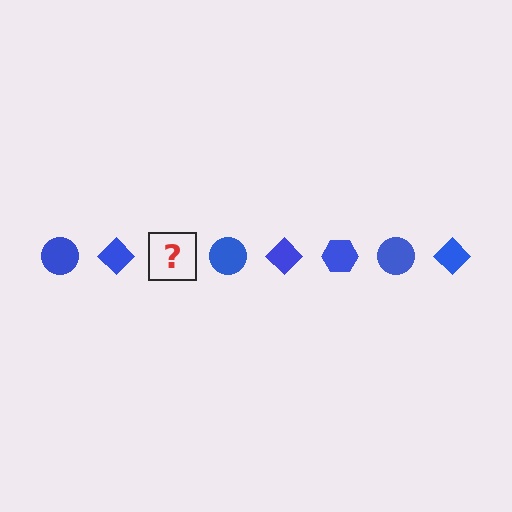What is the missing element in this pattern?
The missing element is a blue hexagon.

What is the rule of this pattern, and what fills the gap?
The rule is that the pattern cycles through circle, diamond, hexagon shapes in blue. The gap should be filled with a blue hexagon.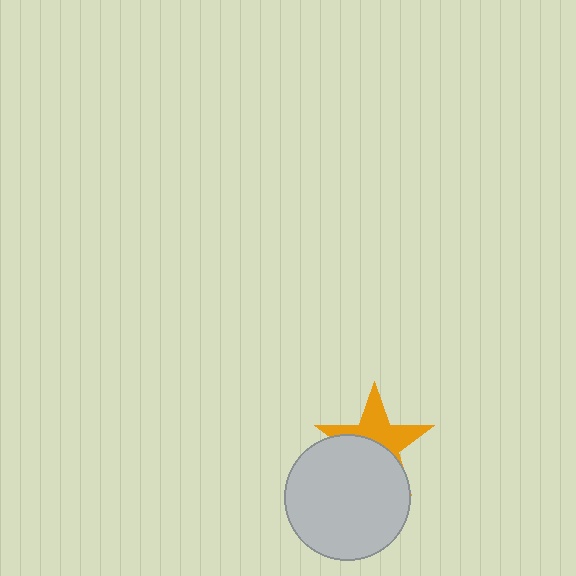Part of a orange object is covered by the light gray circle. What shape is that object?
It is a star.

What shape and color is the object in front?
The object in front is a light gray circle.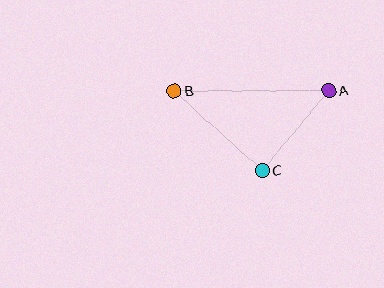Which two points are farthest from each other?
Points A and B are farthest from each other.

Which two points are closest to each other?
Points A and C are closest to each other.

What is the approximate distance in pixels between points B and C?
The distance between B and C is approximately 119 pixels.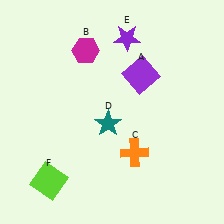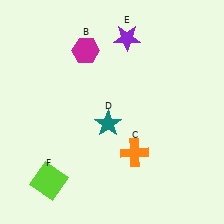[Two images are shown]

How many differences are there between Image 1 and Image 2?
There is 1 difference between the two images.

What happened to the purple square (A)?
The purple square (A) was removed in Image 2. It was in the top-right area of Image 1.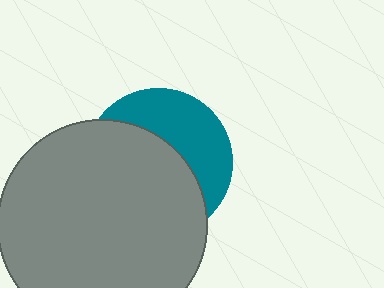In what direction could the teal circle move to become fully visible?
The teal circle could move toward the upper-right. That would shift it out from behind the gray circle entirely.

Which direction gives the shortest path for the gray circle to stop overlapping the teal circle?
Moving toward the lower-left gives the shortest separation.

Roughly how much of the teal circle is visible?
A small part of it is visible (roughly 40%).